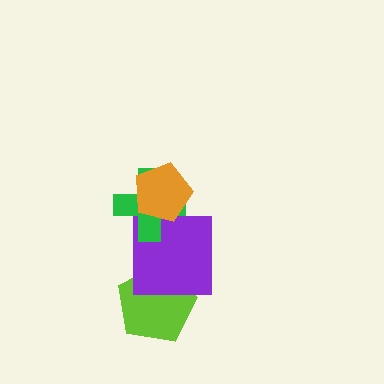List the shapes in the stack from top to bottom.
From top to bottom: the orange pentagon, the green cross, the purple square, the lime pentagon.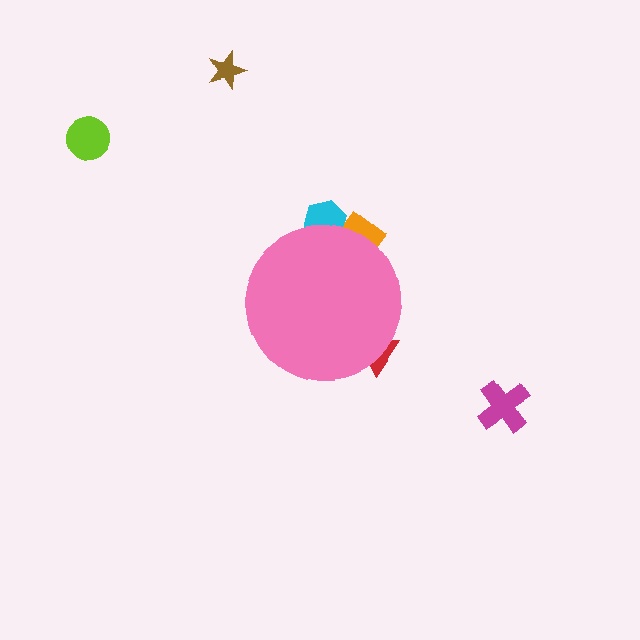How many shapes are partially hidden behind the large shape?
3 shapes are partially hidden.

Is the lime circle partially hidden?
No, the lime circle is fully visible.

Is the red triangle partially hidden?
Yes, the red triangle is partially hidden behind the pink circle.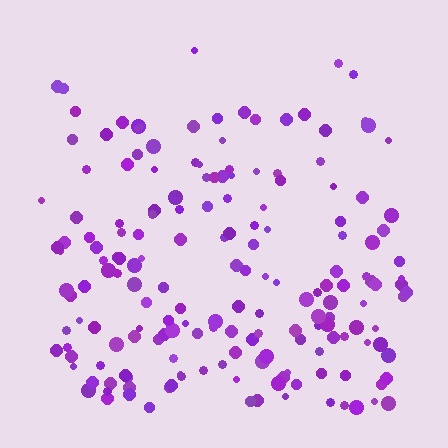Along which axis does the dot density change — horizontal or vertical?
Vertical.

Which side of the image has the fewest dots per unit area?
The top.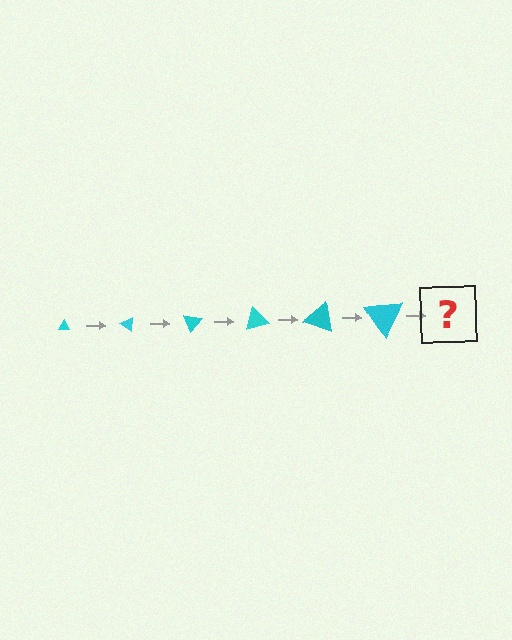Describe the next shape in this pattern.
It should be a triangle, larger than the previous one and rotated 210 degrees from the start.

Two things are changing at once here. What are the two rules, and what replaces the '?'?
The two rules are that the triangle grows larger each step and it rotates 35 degrees each step. The '?' should be a triangle, larger than the previous one and rotated 210 degrees from the start.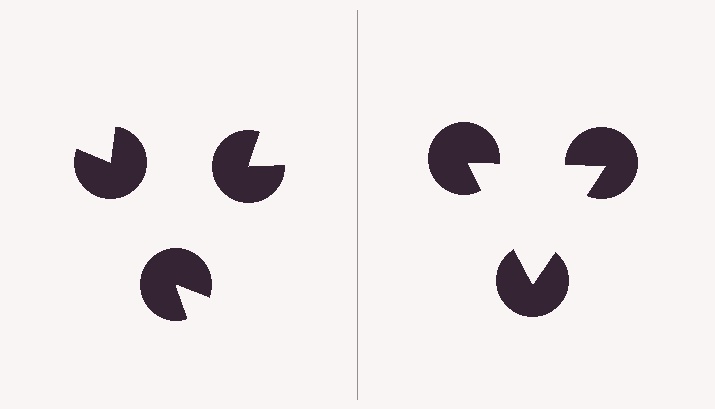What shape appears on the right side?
An illusory triangle.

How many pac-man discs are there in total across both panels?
6 — 3 on each side.